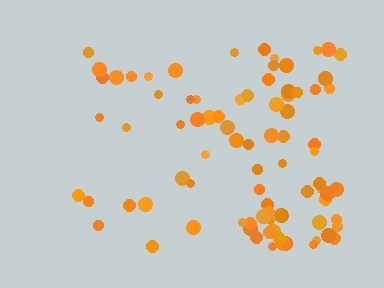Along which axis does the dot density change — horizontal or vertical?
Horizontal.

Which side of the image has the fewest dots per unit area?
The left.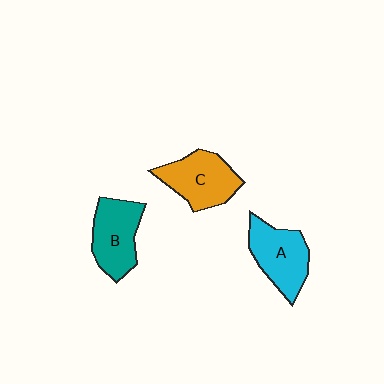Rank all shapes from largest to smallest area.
From largest to smallest: C (orange), A (cyan), B (teal).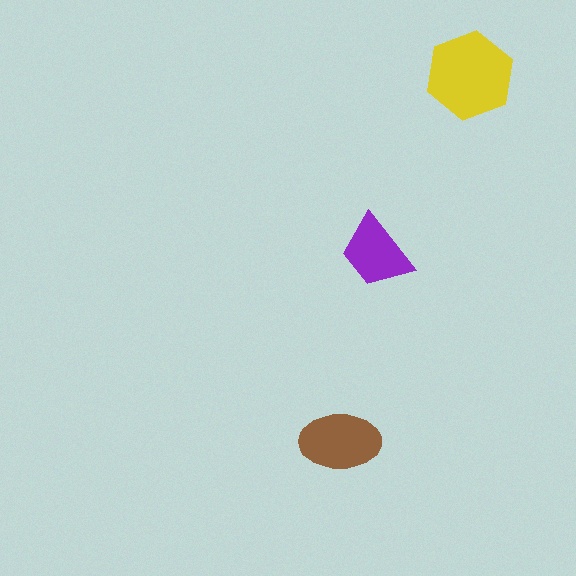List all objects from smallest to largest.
The purple trapezoid, the brown ellipse, the yellow hexagon.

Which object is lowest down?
The brown ellipse is bottommost.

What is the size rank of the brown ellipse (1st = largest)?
2nd.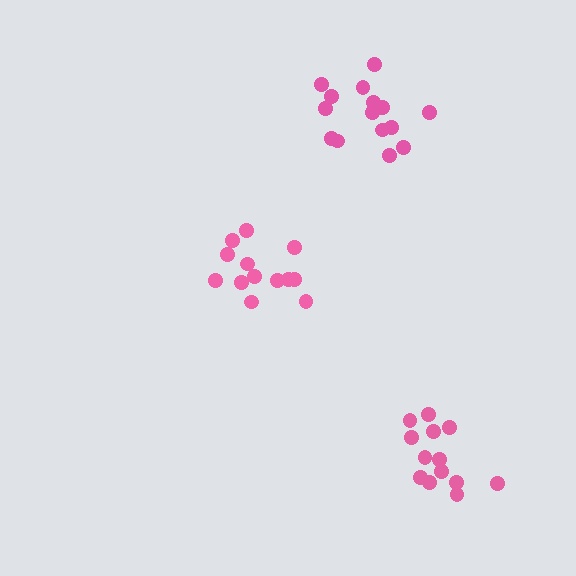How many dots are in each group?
Group 1: 13 dots, Group 2: 15 dots, Group 3: 13 dots (41 total).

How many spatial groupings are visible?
There are 3 spatial groupings.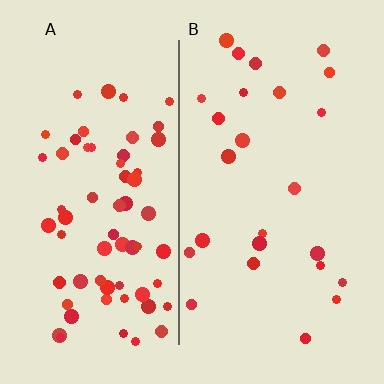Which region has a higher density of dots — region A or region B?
A (the left).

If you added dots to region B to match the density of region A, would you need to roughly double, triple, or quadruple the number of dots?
Approximately triple.